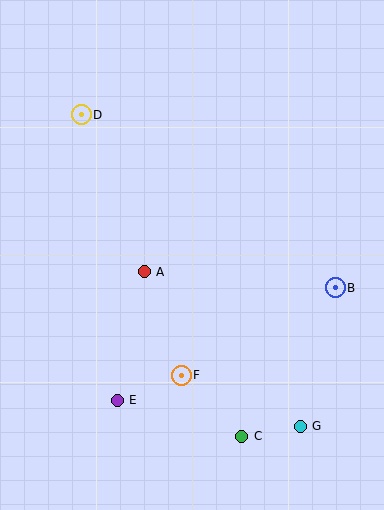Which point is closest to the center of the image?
Point A at (144, 272) is closest to the center.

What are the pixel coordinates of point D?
Point D is at (81, 115).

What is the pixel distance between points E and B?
The distance between E and B is 245 pixels.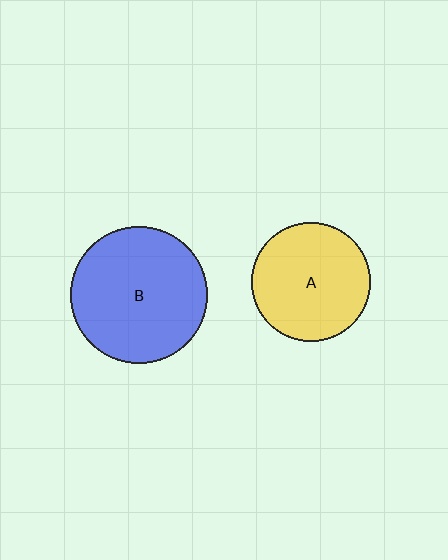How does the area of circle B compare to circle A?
Approximately 1.3 times.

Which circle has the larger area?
Circle B (blue).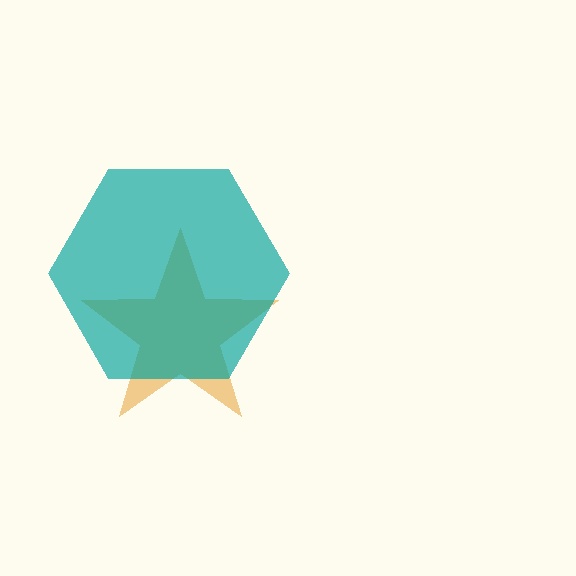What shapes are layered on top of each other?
The layered shapes are: an orange star, a teal hexagon.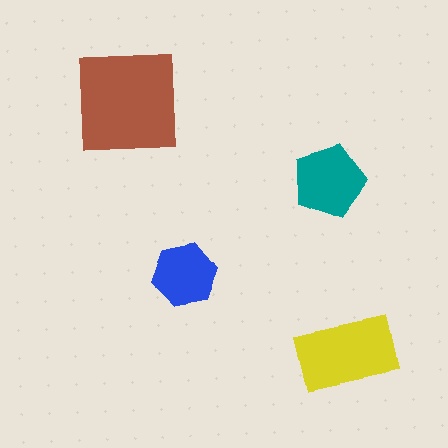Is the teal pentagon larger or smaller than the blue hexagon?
Larger.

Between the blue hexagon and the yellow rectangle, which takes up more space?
The yellow rectangle.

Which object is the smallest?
The blue hexagon.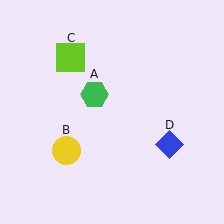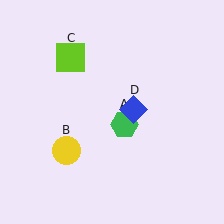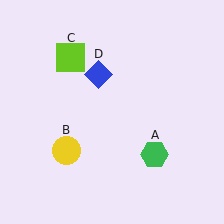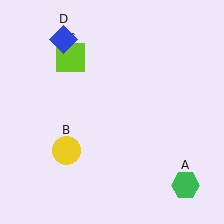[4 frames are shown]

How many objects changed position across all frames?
2 objects changed position: green hexagon (object A), blue diamond (object D).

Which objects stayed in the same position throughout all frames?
Yellow circle (object B) and lime square (object C) remained stationary.